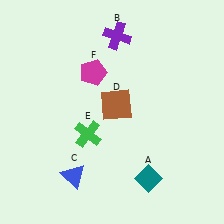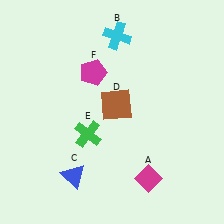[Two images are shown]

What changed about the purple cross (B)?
In Image 1, B is purple. In Image 2, it changed to cyan.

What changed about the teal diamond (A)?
In Image 1, A is teal. In Image 2, it changed to magenta.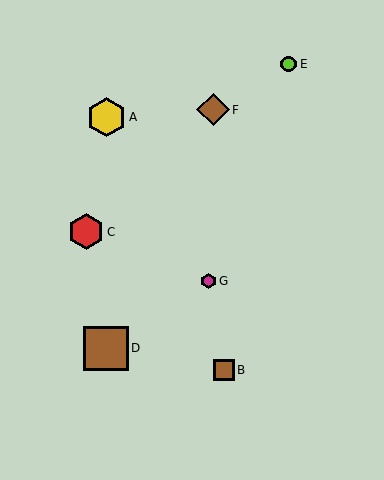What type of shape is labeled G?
Shape G is a magenta hexagon.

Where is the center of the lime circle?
The center of the lime circle is at (289, 64).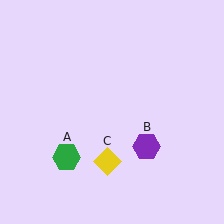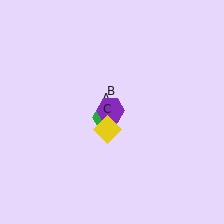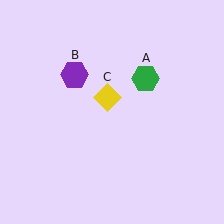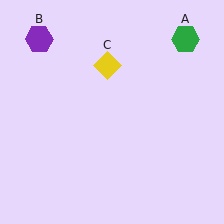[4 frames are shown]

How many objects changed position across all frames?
3 objects changed position: green hexagon (object A), purple hexagon (object B), yellow diamond (object C).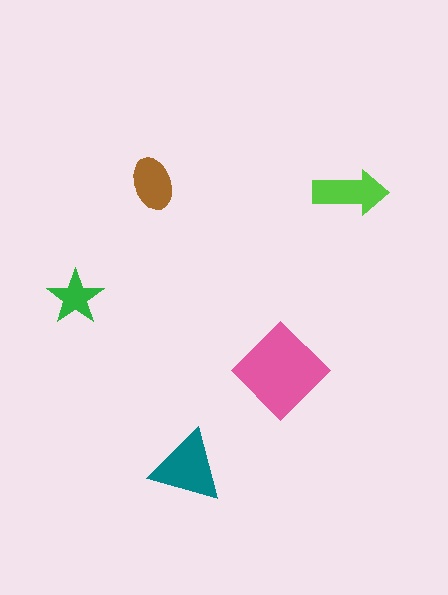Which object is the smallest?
The green star.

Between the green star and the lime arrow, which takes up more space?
The lime arrow.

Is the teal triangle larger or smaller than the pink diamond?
Smaller.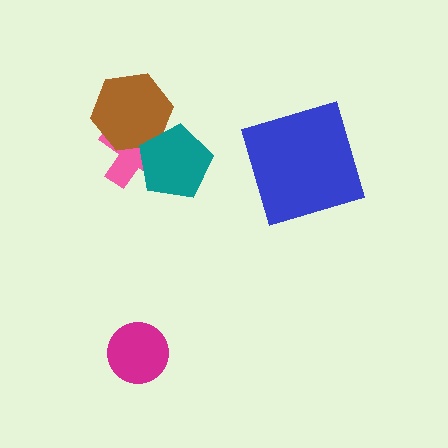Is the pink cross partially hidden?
Yes, it is partially covered by another shape.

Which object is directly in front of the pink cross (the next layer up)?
The brown hexagon is directly in front of the pink cross.